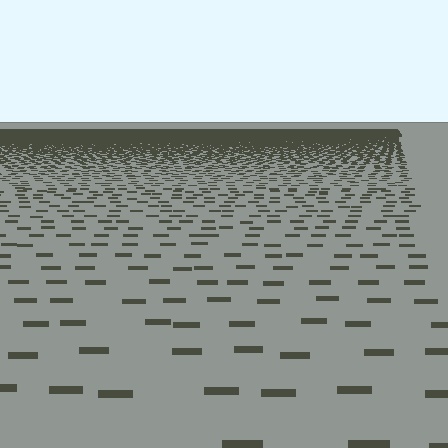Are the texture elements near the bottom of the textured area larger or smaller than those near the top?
Larger. Near the bottom, elements are closer to the viewer and appear at a bigger on-screen size.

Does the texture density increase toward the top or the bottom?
Density increases toward the top.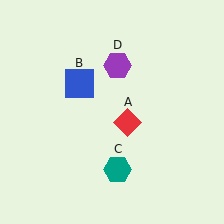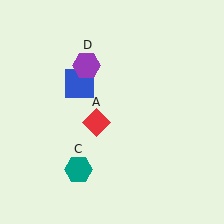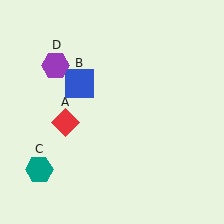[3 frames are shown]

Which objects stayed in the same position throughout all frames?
Blue square (object B) remained stationary.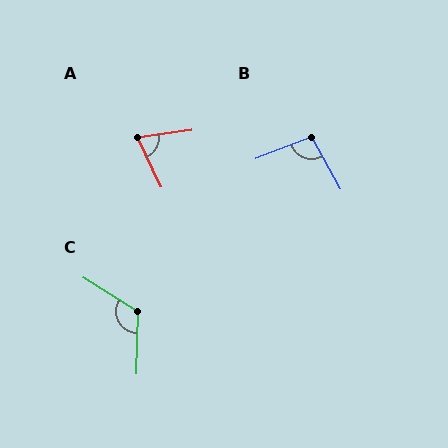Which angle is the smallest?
A, at approximately 73 degrees.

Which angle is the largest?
C, at approximately 121 degrees.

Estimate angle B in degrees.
Approximately 98 degrees.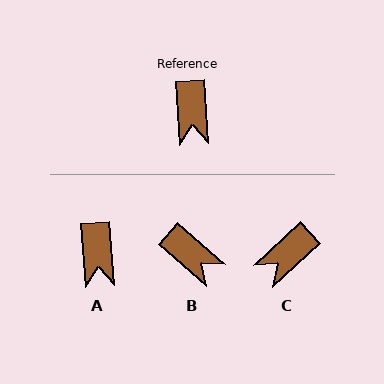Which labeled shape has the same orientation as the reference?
A.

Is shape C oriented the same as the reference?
No, it is off by about 52 degrees.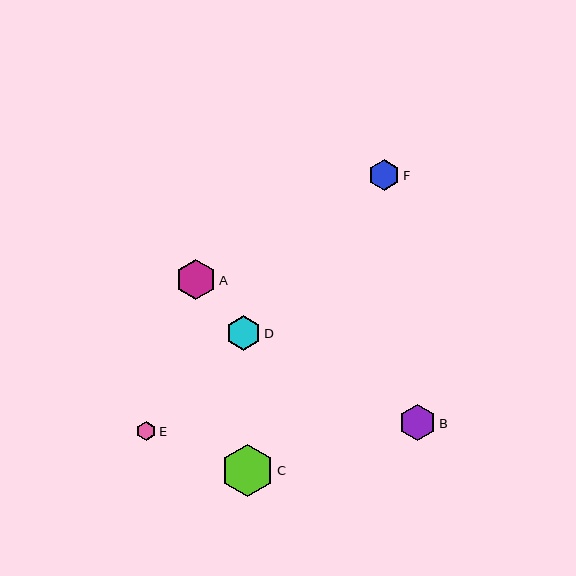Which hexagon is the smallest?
Hexagon E is the smallest with a size of approximately 19 pixels.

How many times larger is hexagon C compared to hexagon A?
Hexagon C is approximately 1.3 times the size of hexagon A.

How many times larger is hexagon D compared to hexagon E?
Hexagon D is approximately 1.8 times the size of hexagon E.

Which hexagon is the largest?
Hexagon C is the largest with a size of approximately 52 pixels.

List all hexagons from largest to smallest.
From largest to smallest: C, A, B, D, F, E.